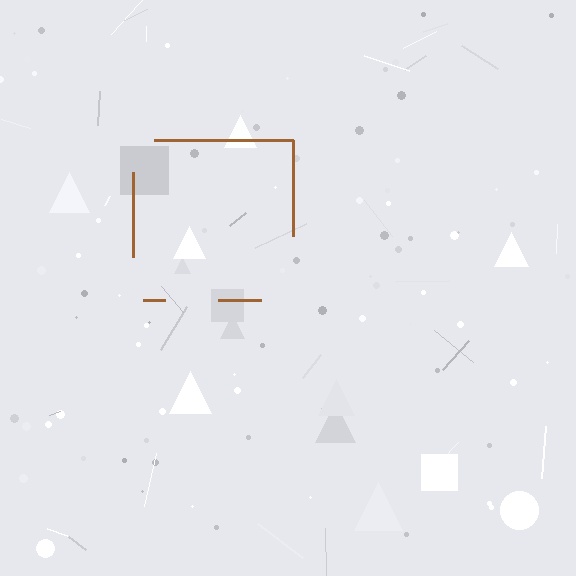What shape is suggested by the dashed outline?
The dashed outline suggests a square.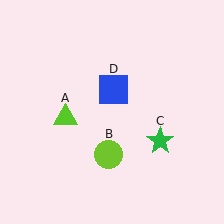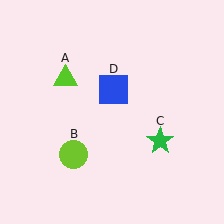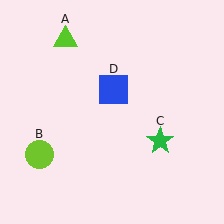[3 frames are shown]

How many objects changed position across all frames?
2 objects changed position: lime triangle (object A), lime circle (object B).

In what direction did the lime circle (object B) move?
The lime circle (object B) moved left.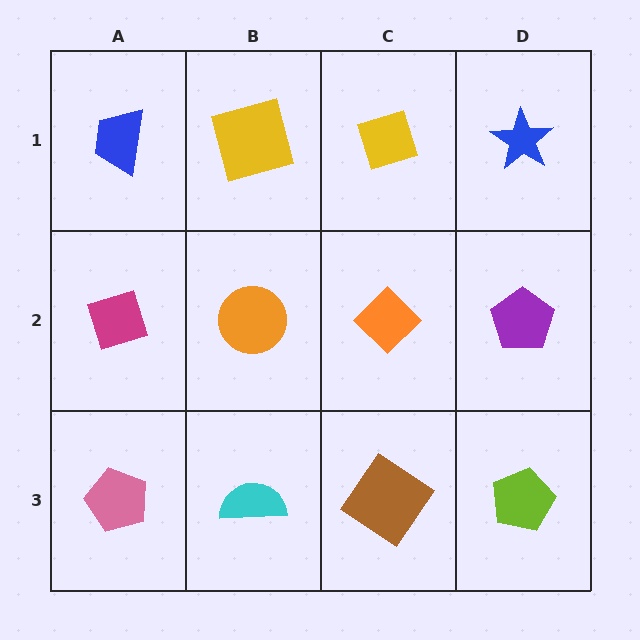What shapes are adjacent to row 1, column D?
A purple pentagon (row 2, column D), a yellow diamond (row 1, column C).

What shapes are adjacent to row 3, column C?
An orange diamond (row 2, column C), a cyan semicircle (row 3, column B), a lime pentagon (row 3, column D).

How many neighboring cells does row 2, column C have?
4.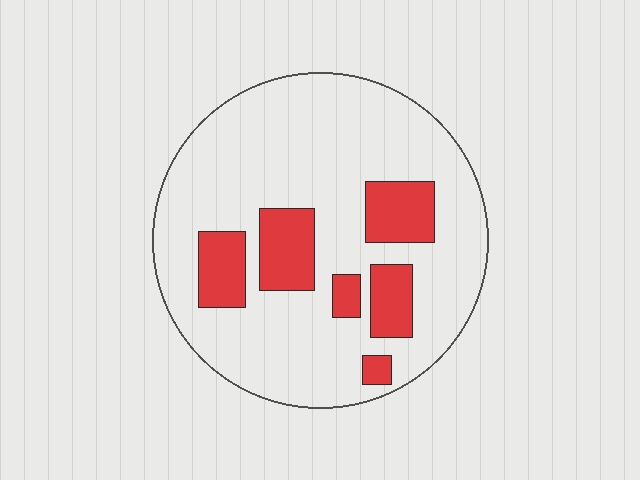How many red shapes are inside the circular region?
6.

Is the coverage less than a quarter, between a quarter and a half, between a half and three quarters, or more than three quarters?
Less than a quarter.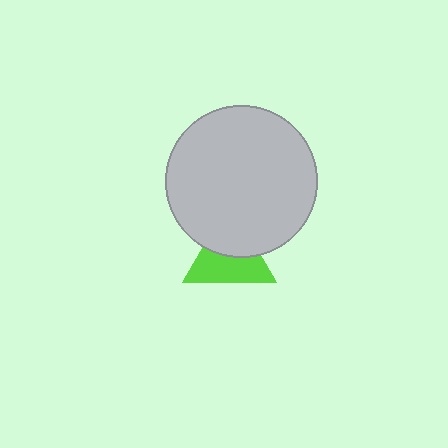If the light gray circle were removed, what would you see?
You would see the complete lime triangle.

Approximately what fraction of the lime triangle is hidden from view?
Roughly 43% of the lime triangle is hidden behind the light gray circle.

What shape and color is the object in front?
The object in front is a light gray circle.